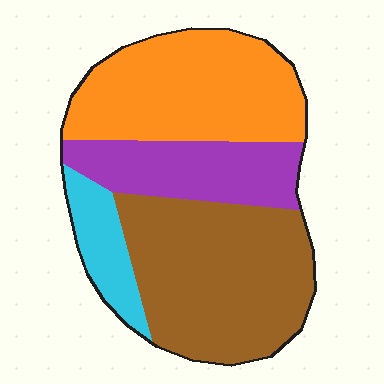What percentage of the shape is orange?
Orange takes up about one third (1/3) of the shape.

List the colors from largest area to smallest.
From largest to smallest: brown, orange, purple, cyan.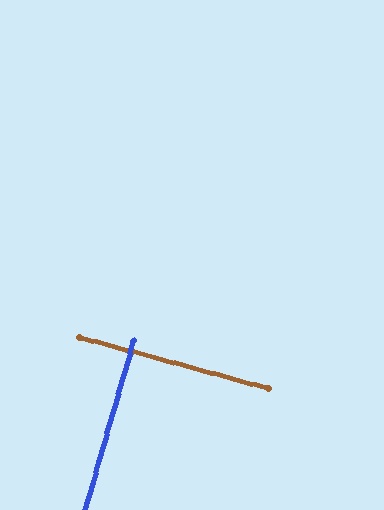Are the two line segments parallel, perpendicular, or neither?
Perpendicular — they meet at approximately 89°.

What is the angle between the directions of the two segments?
Approximately 89 degrees.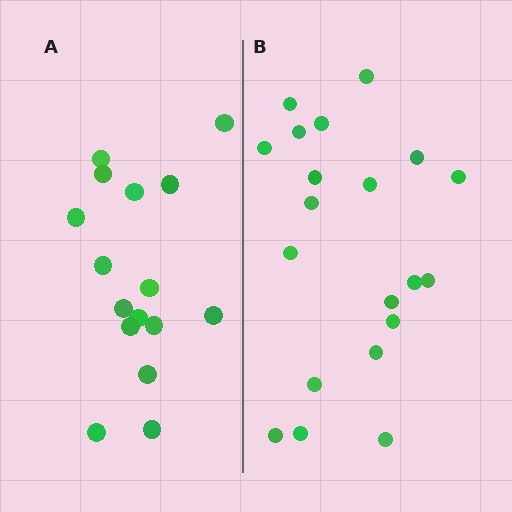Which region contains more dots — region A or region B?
Region B (the right region) has more dots.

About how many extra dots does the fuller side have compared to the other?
Region B has about 4 more dots than region A.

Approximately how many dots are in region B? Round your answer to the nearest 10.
About 20 dots.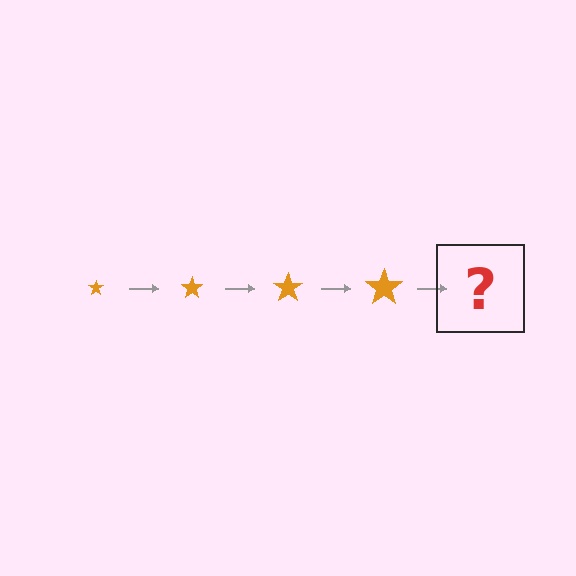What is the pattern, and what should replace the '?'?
The pattern is that the star gets progressively larger each step. The '?' should be an orange star, larger than the previous one.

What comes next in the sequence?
The next element should be an orange star, larger than the previous one.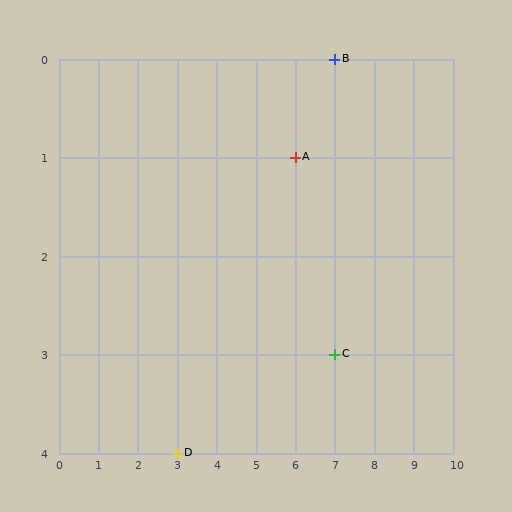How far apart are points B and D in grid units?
Points B and D are 4 columns and 4 rows apart (about 5.7 grid units diagonally).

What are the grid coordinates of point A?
Point A is at grid coordinates (6, 1).